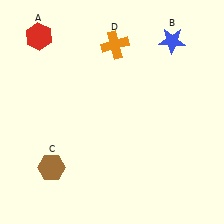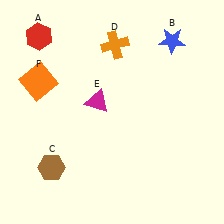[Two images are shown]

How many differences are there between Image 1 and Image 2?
There are 2 differences between the two images.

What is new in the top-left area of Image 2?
An orange square (F) was added in the top-left area of Image 2.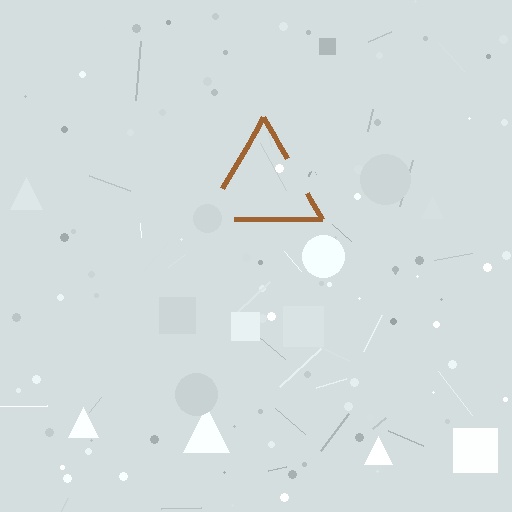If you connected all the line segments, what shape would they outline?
They would outline a triangle.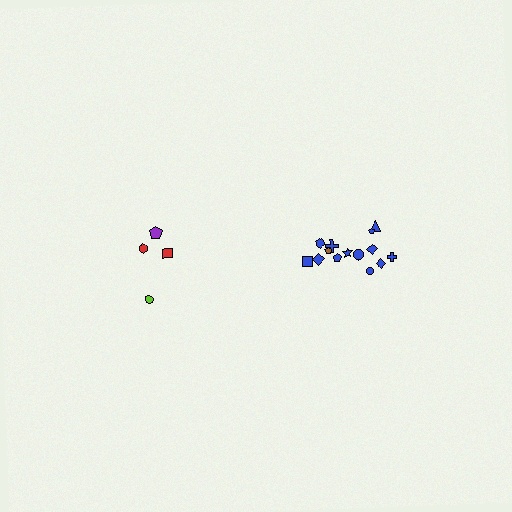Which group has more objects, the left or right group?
The right group.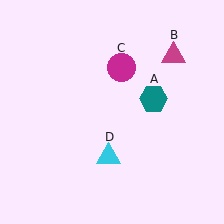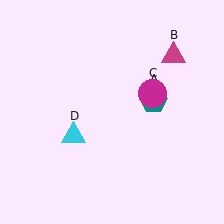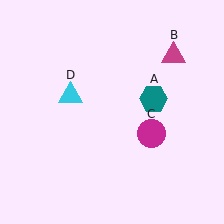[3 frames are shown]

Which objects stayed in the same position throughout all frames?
Teal hexagon (object A) and magenta triangle (object B) remained stationary.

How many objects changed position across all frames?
2 objects changed position: magenta circle (object C), cyan triangle (object D).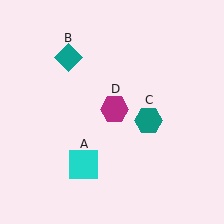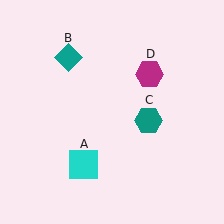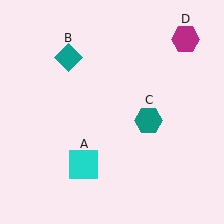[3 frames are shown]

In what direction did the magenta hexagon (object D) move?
The magenta hexagon (object D) moved up and to the right.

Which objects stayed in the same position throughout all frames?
Cyan square (object A) and teal diamond (object B) and teal hexagon (object C) remained stationary.